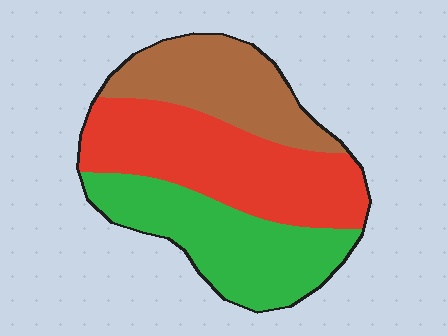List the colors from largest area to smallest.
From largest to smallest: red, green, brown.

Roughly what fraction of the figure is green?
Green takes up about one third (1/3) of the figure.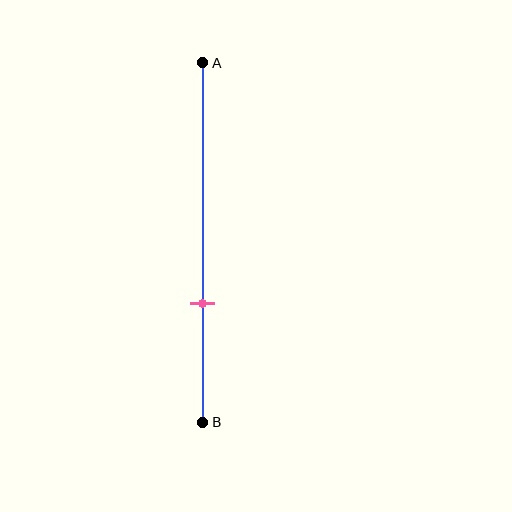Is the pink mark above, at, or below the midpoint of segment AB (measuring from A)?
The pink mark is below the midpoint of segment AB.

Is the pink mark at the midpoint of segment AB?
No, the mark is at about 65% from A, not at the 50% midpoint.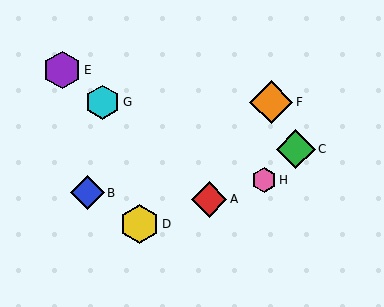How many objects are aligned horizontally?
2 objects (F, G) are aligned horizontally.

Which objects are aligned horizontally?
Objects F, G are aligned horizontally.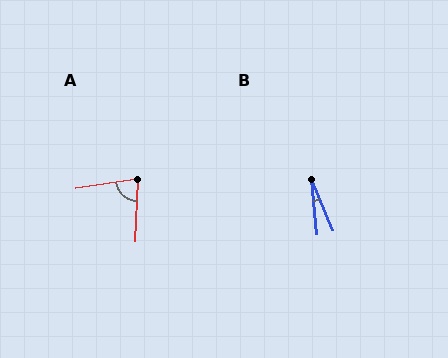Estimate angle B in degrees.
Approximately 17 degrees.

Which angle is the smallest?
B, at approximately 17 degrees.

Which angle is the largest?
A, at approximately 79 degrees.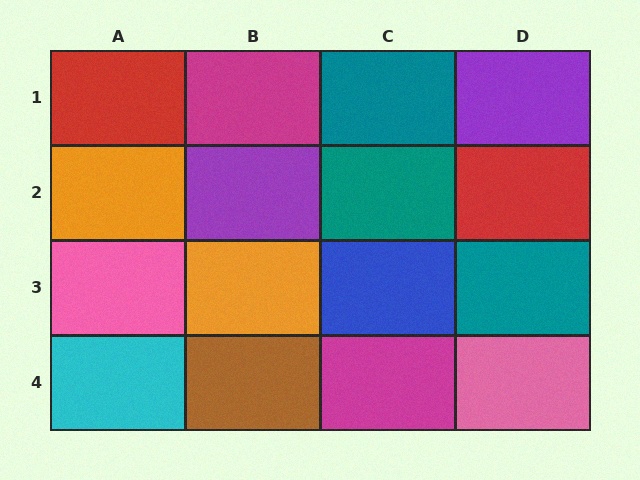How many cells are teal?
3 cells are teal.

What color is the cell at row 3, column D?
Teal.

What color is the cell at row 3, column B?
Orange.